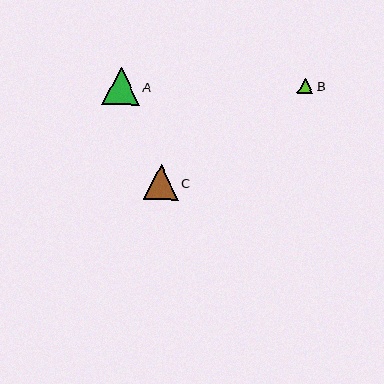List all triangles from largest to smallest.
From largest to smallest: A, C, B.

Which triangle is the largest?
Triangle A is the largest with a size of approximately 38 pixels.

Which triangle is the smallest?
Triangle B is the smallest with a size of approximately 16 pixels.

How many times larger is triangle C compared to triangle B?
Triangle C is approximately 2.3 times the size of triangle B.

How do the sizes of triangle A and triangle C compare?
Triangle A and triangle C are approximately the same size.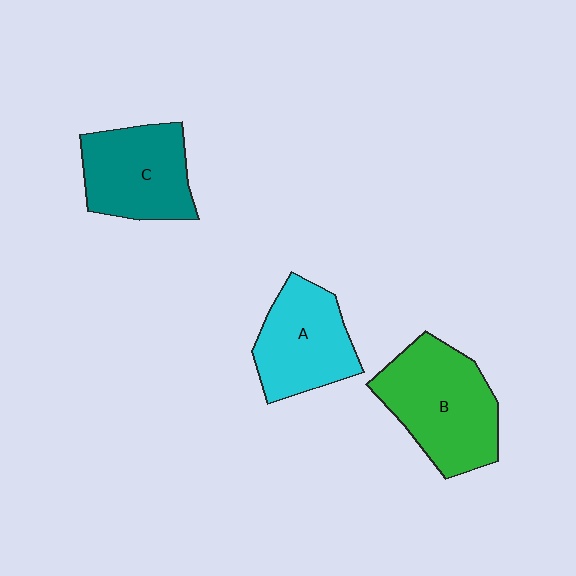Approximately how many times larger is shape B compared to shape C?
Approximately 1.2 times.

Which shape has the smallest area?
Shape A (cyan).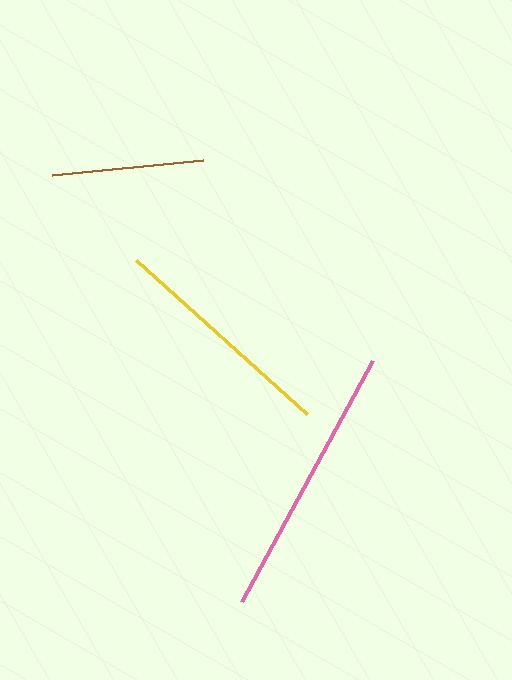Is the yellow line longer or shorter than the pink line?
The pink line is longer than the yellow line.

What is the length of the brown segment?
The brown segment is approximately 152 pixels long.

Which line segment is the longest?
The pink line is the longest at approximately 274 pixels.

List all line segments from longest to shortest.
From longest to shortest: pink, yellow, brown.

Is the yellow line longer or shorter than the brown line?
The yellow line is longer than the brown line.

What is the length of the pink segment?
The pink segment is approximately 274 pixels long.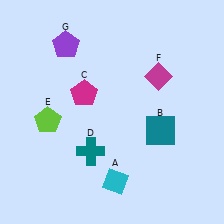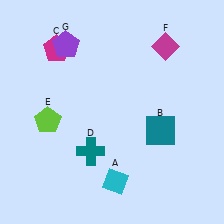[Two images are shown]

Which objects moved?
The objects that moved are: the magenta pentagon (C), the magenta diamond (F).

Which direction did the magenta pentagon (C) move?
The magenta pentagon (C) moved up.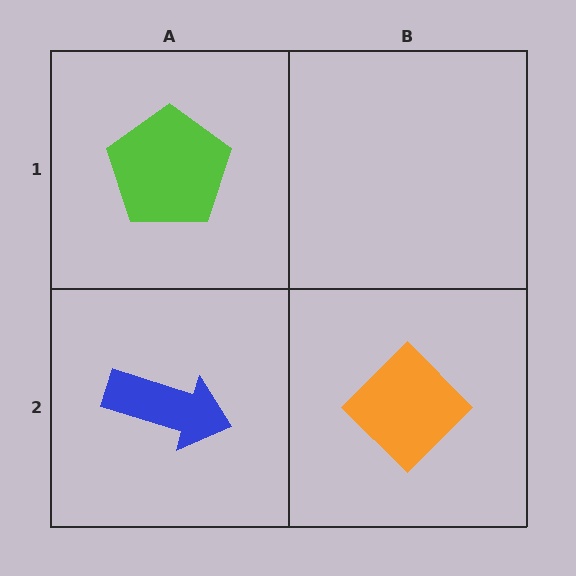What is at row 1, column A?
A lime pentagon.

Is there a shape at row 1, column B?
No, that cell is empty.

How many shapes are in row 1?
1 shape.